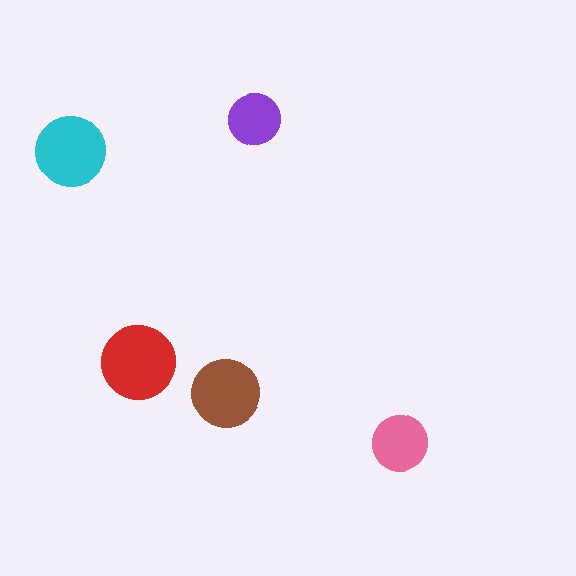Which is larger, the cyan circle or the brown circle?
The cyan one.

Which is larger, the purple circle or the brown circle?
The brown one.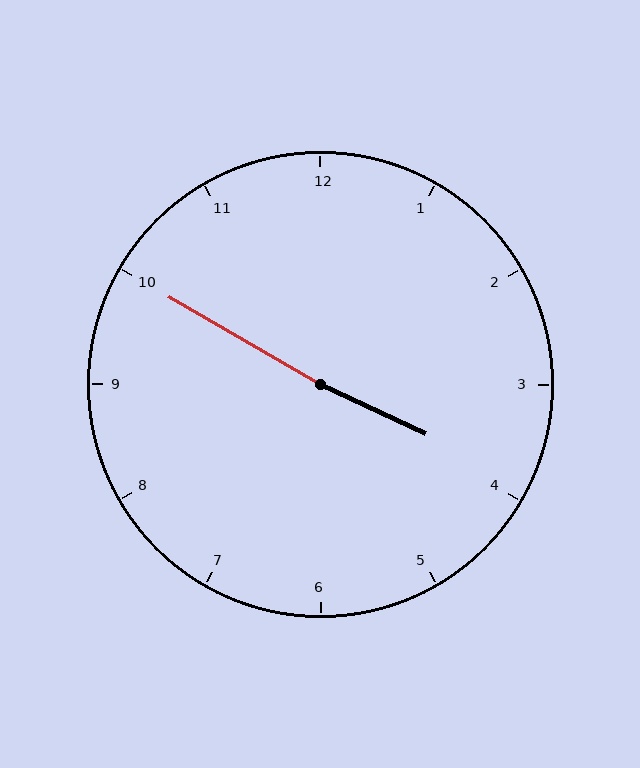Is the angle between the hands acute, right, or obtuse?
It is obtuse.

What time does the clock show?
3:50.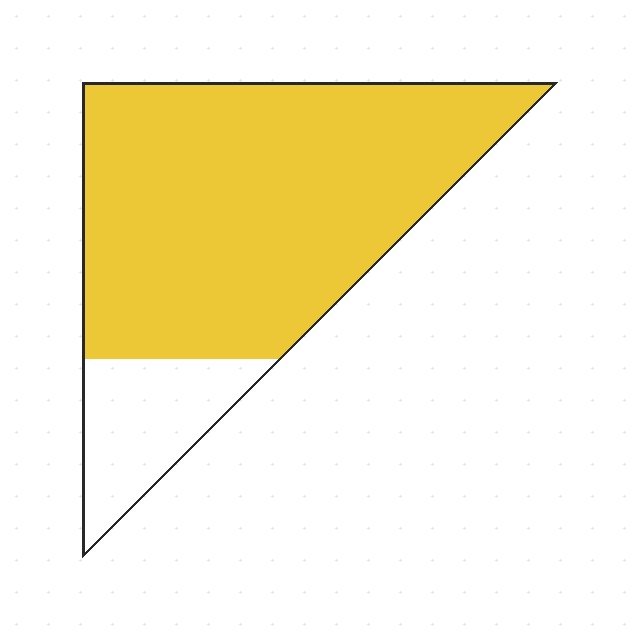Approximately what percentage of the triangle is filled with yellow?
Approximately 80%.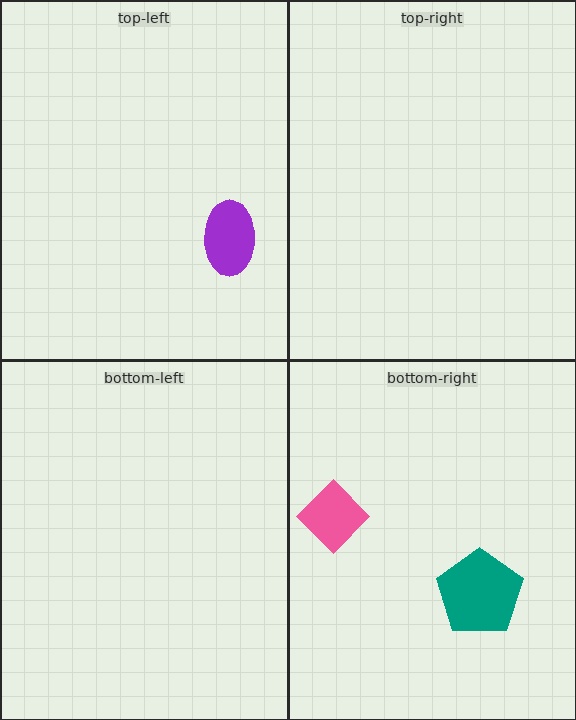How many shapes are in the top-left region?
1.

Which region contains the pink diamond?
The bottom-right region.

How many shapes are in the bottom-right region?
2.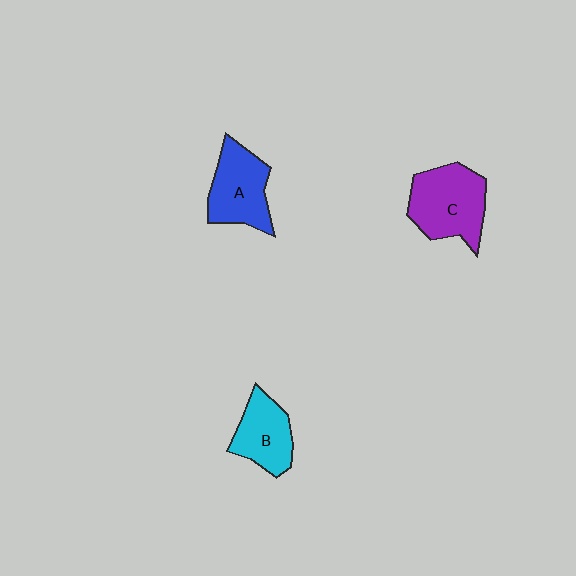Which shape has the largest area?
Shape C (purple).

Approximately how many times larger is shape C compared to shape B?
Approximately 1.4 times.